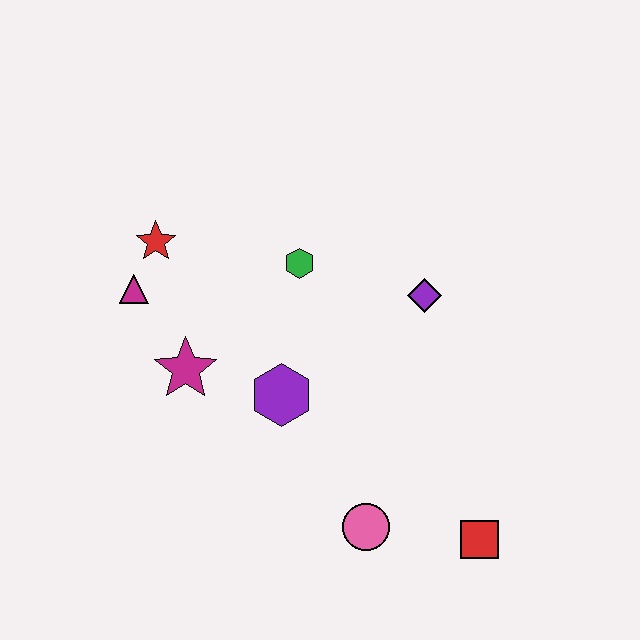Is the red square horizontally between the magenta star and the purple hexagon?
No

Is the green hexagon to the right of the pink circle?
No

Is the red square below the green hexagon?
Yes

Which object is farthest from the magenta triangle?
The red square is farthest from the magenta triangle.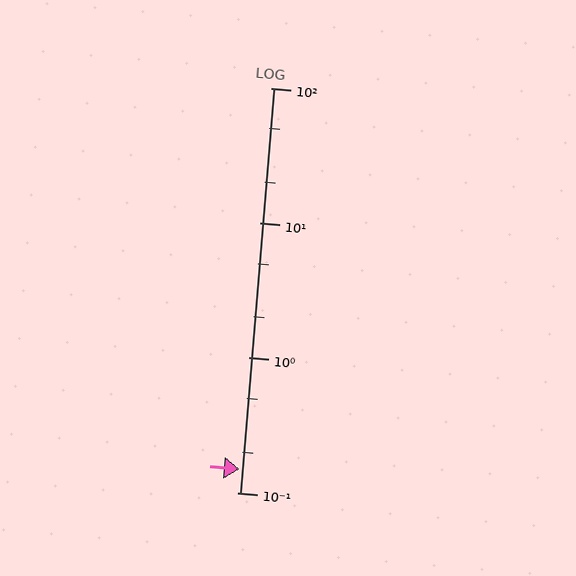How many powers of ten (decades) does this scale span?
The scale spans 3 decades, from 0.1 to 100.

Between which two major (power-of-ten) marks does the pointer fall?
The pointer is between 0.1 and 1.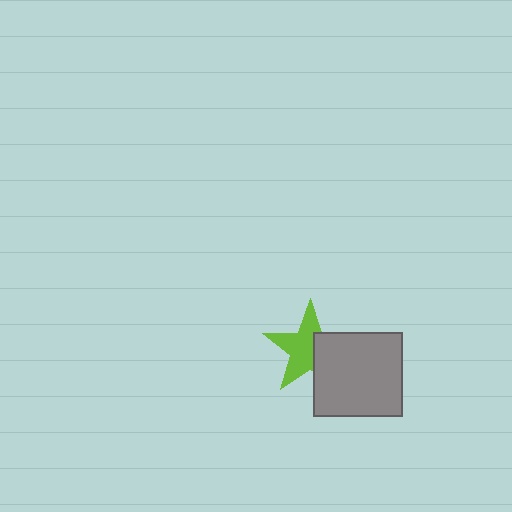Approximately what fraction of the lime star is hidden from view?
Roughly 39% of the lime star is hidden behind the gray rectangle.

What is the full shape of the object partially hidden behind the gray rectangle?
The partially hidden object is a lime star.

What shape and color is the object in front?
The object in front is a gray rectangle.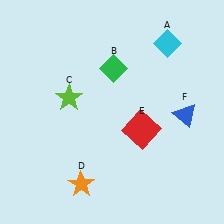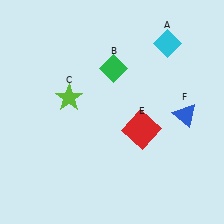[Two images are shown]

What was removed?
The orange star (D) was removed in Image 2.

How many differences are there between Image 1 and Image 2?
There is 1 difference between the two images.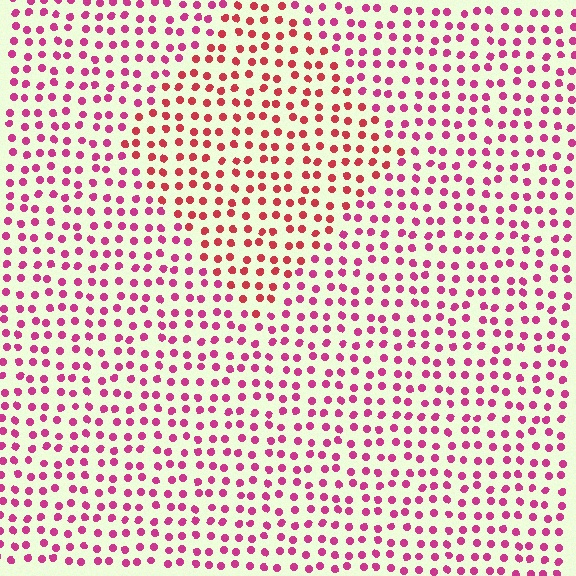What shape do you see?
I see a diamond.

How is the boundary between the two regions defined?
The boundary is defined purely by a slight shift in hue (about 28 degrees). Spacing, size, and orientation are identical on both sides.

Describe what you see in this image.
The image is filled with small magenta elements in a uniform arrangement. A diamond-shaped region is visible where the elements are tinted to a slightly different hue, forming a subtle color boundary.